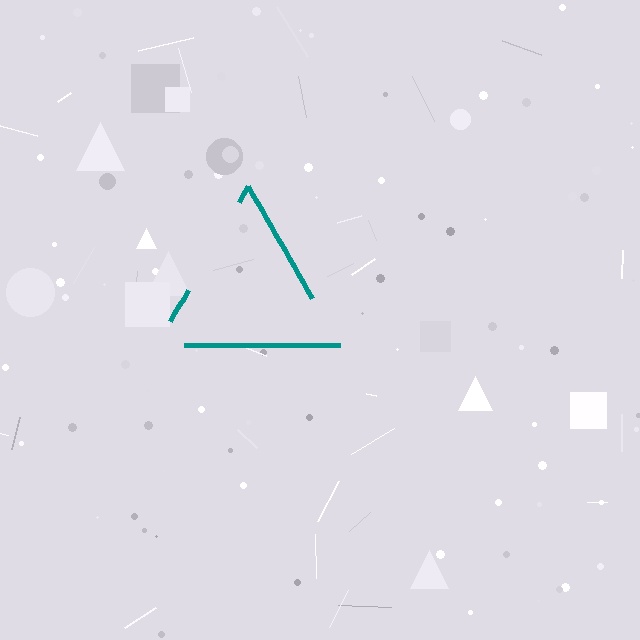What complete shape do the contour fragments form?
The contour fragments form a triangle.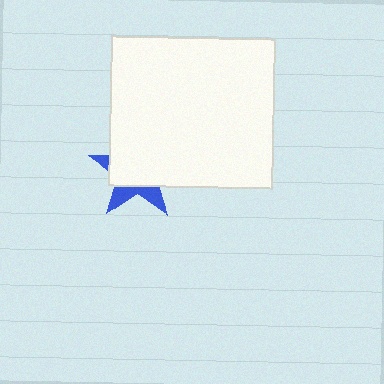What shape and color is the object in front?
The object in front is a white rectangle.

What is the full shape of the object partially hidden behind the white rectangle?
The partially hidden object is a blue star.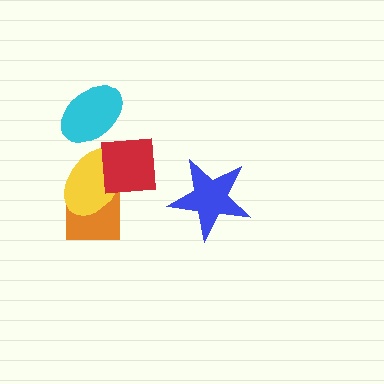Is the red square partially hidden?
Yes, it is partially covered by another shape.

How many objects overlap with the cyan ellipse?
1 object overlaps with the cyan ellipse.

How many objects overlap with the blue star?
0 objects overlap with the blue star.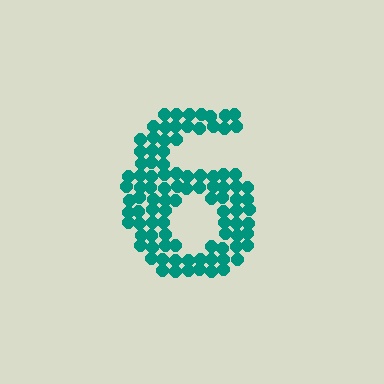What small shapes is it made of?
It is made of small circles.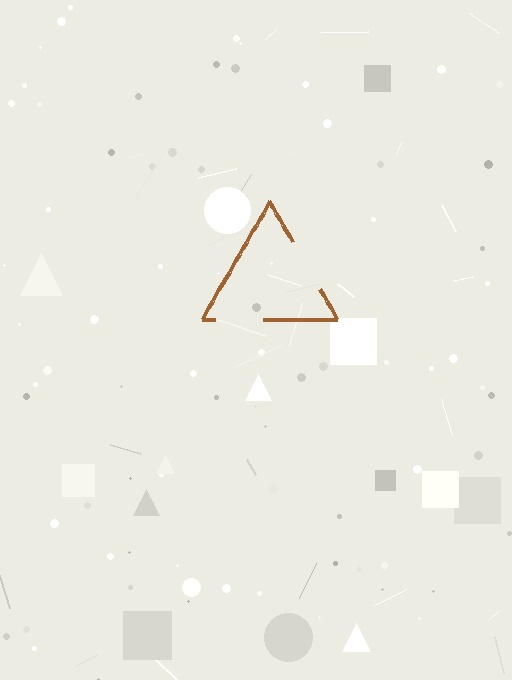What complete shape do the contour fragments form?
The contour fragments form a triangle.